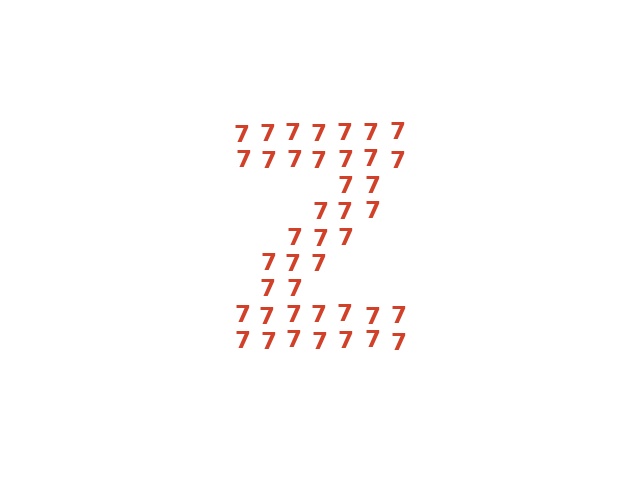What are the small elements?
The small elements are digit 7's.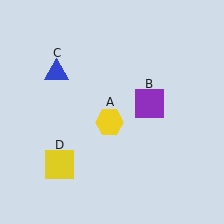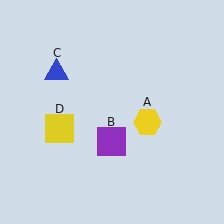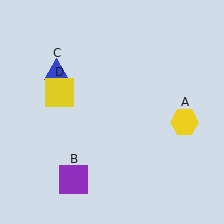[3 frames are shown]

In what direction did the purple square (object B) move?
The purple square (object B) moved down and to the left.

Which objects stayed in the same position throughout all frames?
Blue triangle (object C) remained stationary.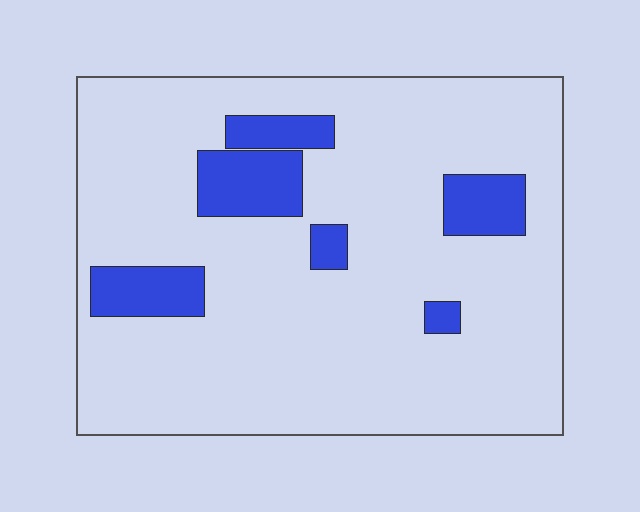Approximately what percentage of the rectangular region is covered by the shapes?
Approximately 15%.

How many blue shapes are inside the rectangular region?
6.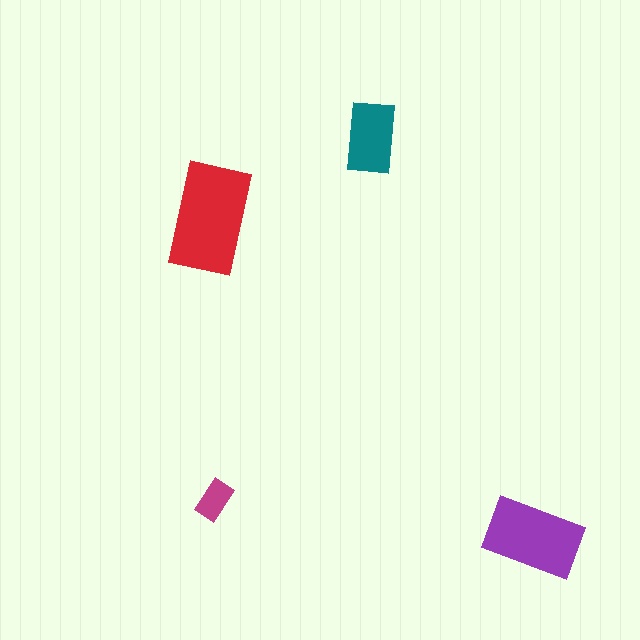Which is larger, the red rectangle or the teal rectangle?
The red one.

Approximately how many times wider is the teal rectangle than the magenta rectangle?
About 2 times wider.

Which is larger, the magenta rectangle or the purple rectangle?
The purple one.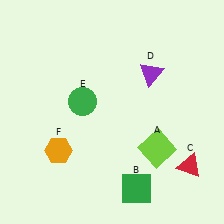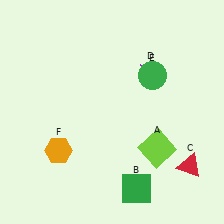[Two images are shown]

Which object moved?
The green circle (E) moved right.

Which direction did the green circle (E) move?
The green circle (E) moved right.